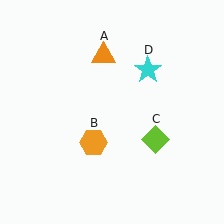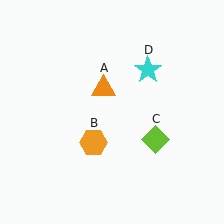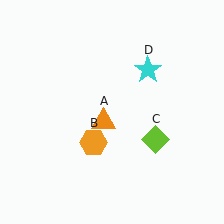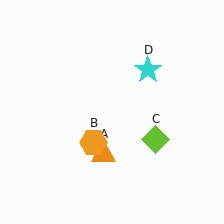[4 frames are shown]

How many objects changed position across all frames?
1 object changed position: orange triangle (object A).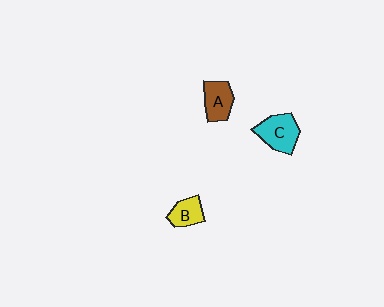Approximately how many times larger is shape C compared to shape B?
Approximately 1.5 times.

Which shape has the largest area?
Shape C (cyan).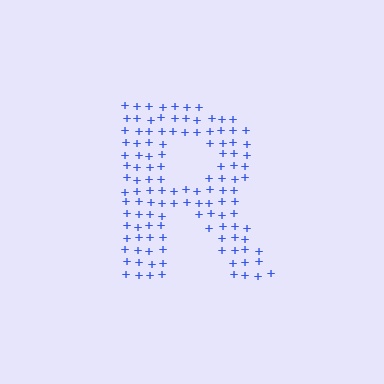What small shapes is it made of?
It is made of small plus signs.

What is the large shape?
The large shape is the letter R.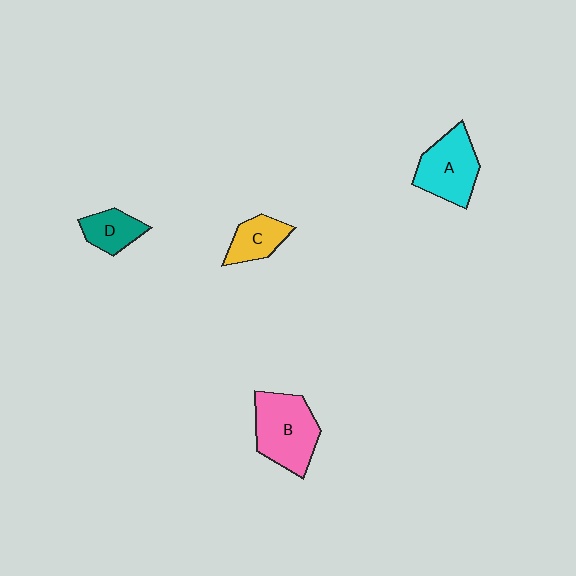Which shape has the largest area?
Shape B (pink).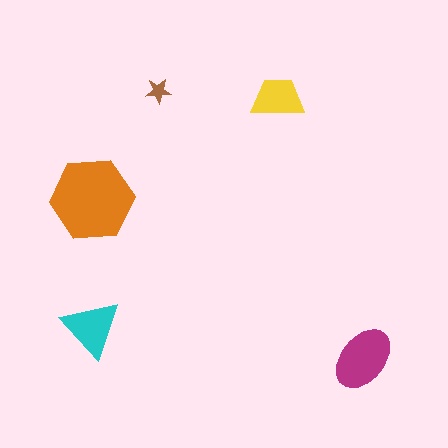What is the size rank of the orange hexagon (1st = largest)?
1st.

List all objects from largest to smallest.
The orange hexagon, the magenta ellipse, the cyan triangle, the yellow trapezoid, the brown star.